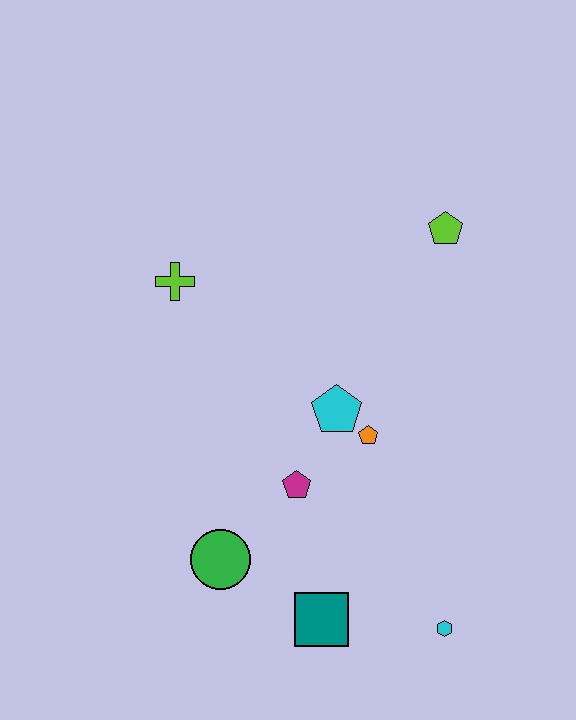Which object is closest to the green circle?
The magenta pentagon is closest to the green circle.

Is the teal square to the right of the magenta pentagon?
Yes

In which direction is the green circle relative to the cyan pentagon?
The green circle is below the cyan pentagon.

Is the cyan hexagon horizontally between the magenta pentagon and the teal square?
No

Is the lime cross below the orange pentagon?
No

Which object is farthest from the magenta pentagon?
The lime pentagon is farthest from the magenta pentagon.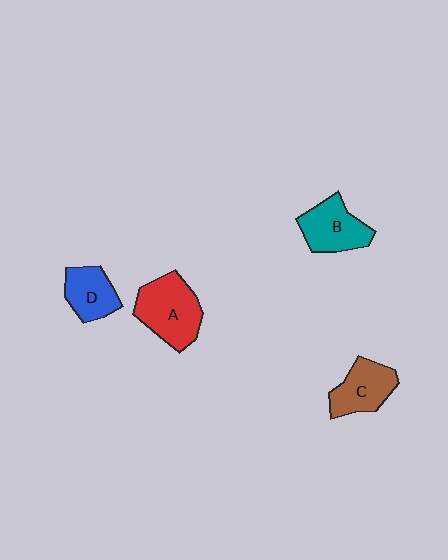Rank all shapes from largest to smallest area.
From largest to smallest: A (red), B (teal), C (brown), D (blue).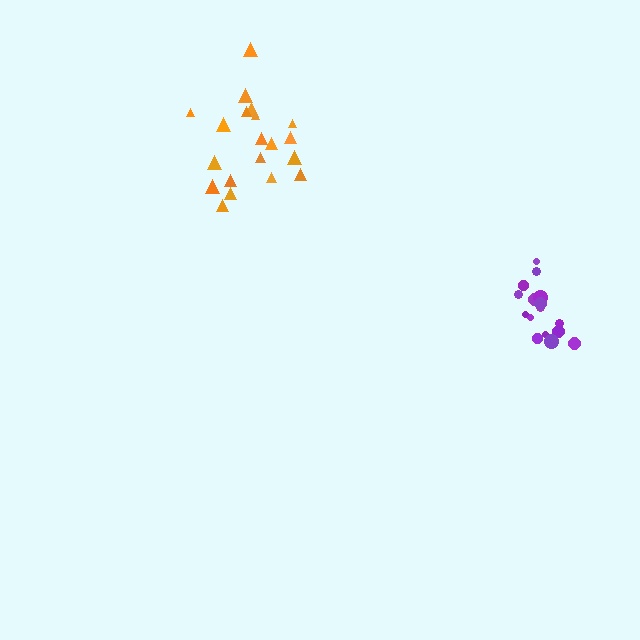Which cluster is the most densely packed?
Purple.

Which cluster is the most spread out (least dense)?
Orange.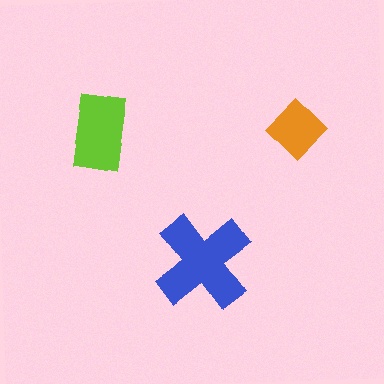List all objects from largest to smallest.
The blue cross, the lime rectangle, the orange diamond.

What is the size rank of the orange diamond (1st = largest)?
3rd.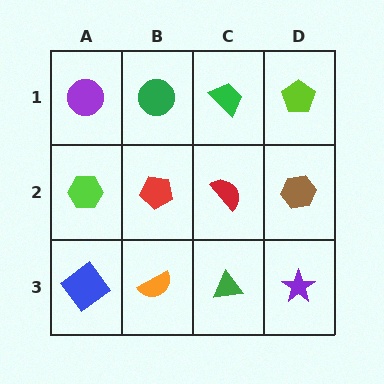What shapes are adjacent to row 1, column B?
A red pentagon (row 2, column B), a purple circle (row 1, column A), a green trapezoid (row 1, column C).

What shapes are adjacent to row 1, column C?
A red semicircle (row 2, column C), a green circle (row 1, column B), a lime pentagon (row 1, column D).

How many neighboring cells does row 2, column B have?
4.